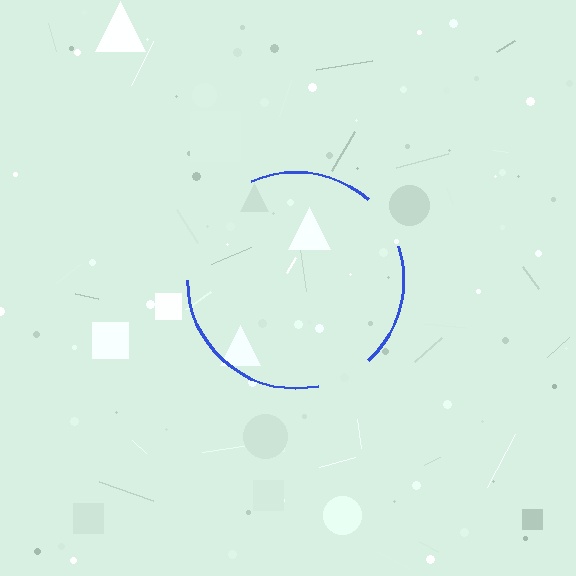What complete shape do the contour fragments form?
The contour fragments form a circle.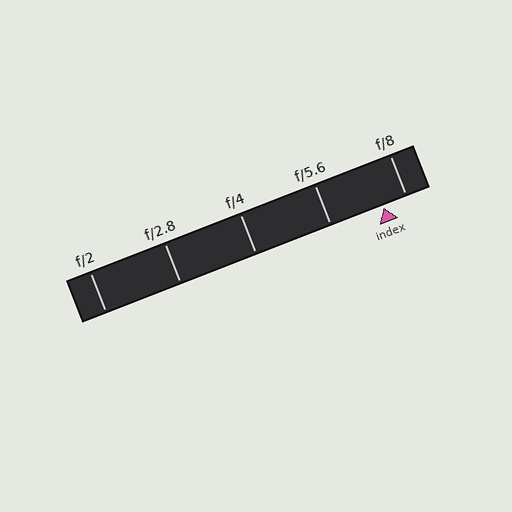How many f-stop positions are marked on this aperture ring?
There are 5 f-stop positions marked.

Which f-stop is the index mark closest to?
The index mark is closest to f/8.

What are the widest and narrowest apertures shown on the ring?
The widest aperture shown is f/2 and the narrowest is f/8.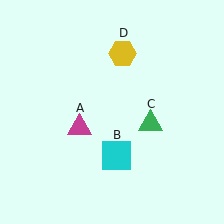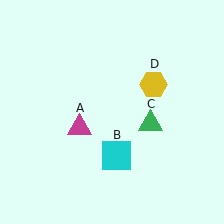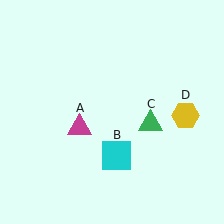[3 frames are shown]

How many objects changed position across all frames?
1 object changed position: yellow hexagon (object D).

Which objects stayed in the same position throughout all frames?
Magenta triangle (object A) and cyan square (object B) and green triangle (object C) remained stationary.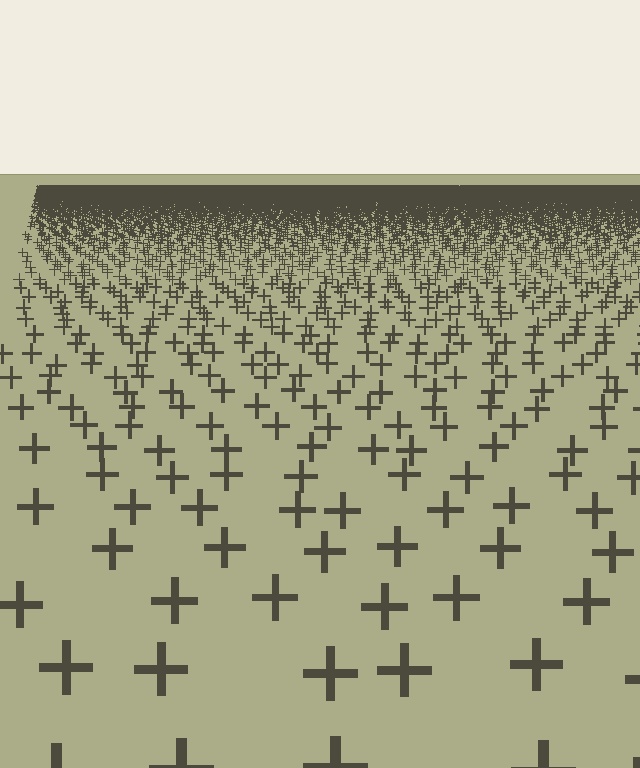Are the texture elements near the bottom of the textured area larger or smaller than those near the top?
Larger. Near the bottom, elements are closer to the viewer and appear at a bigger on-screen size.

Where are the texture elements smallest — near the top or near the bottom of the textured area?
Near the top.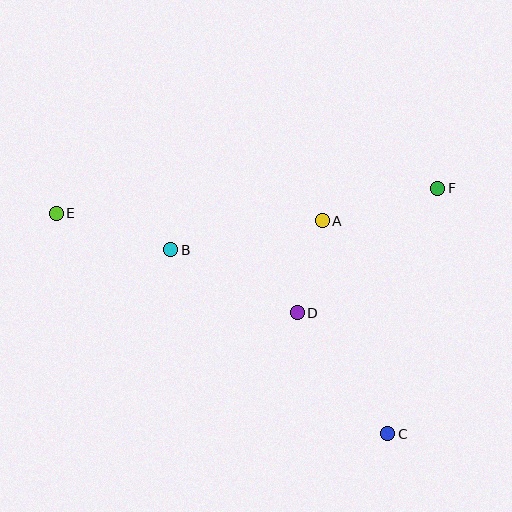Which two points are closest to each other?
Points A and D are closest to each other.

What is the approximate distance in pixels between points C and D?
The distance between C and D is approximately 151 pixels.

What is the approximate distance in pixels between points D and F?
The distance between D and F is approximately 188 pixels.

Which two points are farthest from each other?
Points C and E are farthest from each other.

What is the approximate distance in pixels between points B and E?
The distance between B and E is approximately 120 pixels.